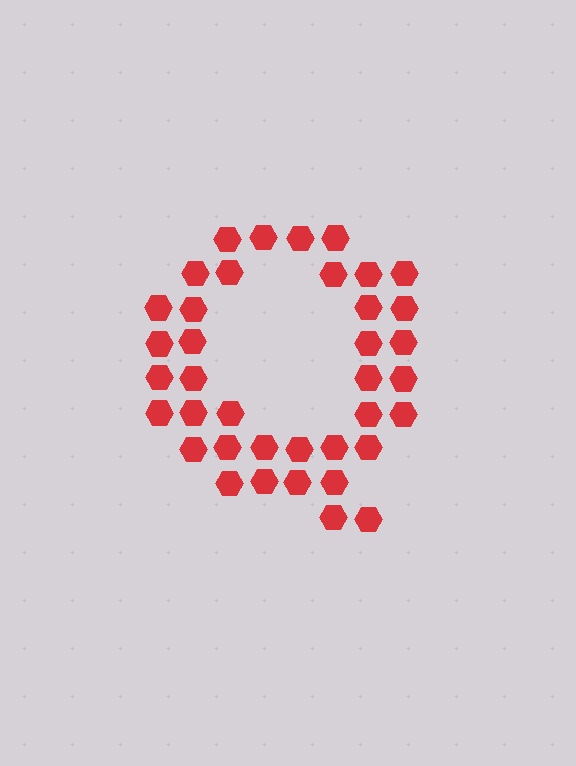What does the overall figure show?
The overall figure shows the letter Q.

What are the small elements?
The small elements are hexagons.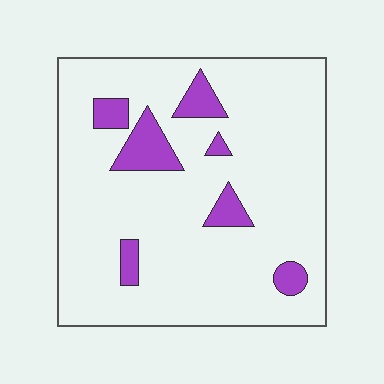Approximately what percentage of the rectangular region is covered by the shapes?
Approximately 10%.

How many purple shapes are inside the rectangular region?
7.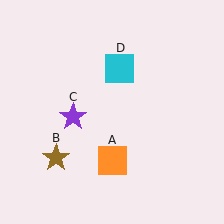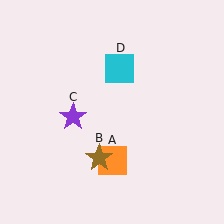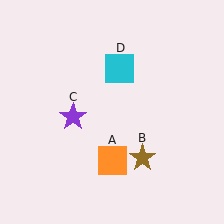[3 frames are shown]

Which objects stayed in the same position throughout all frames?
Orange square (object A) and purple star (object C) and cyan square (object D) remained stationary.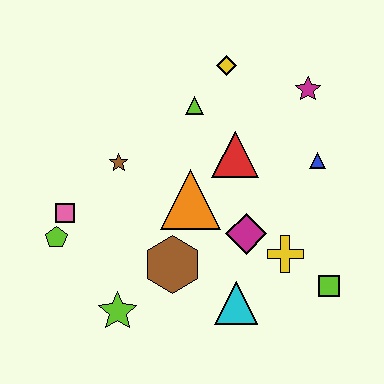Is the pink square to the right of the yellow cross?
No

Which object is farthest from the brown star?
The lime square is farthest from the brown star.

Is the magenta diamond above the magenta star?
No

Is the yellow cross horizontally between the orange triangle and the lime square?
Yes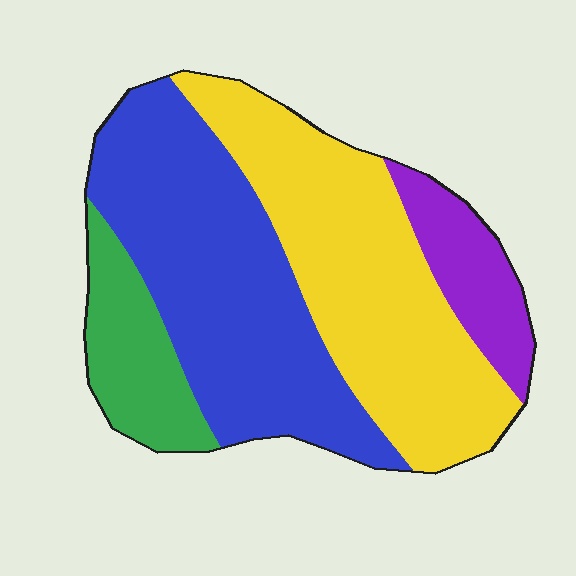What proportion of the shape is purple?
Purple covers about 10% of the shape.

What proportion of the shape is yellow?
Yellow covers 38% of the shape.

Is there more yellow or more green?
Yellow.